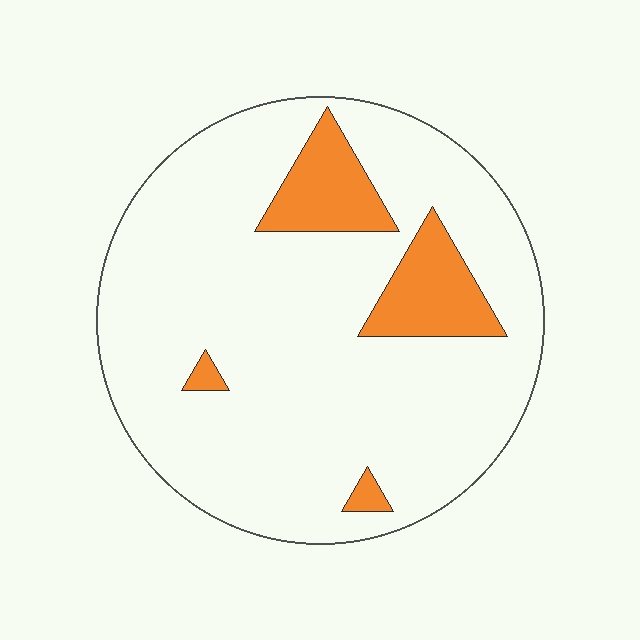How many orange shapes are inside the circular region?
4.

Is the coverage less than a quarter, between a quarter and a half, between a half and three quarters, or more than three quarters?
Less than a quarter.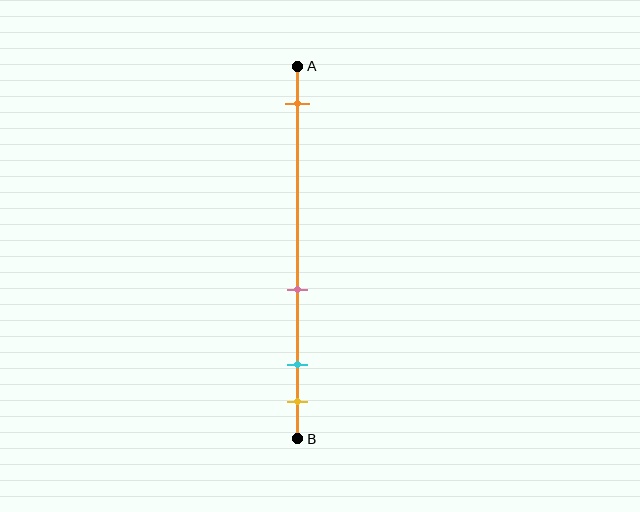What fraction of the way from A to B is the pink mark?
The pink mark is approximately 60% (0.6) of the way from A to B.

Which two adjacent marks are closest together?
The cyan and yellow marks are the closest adjacent pair.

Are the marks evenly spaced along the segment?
No, the marks are not evenly spaced.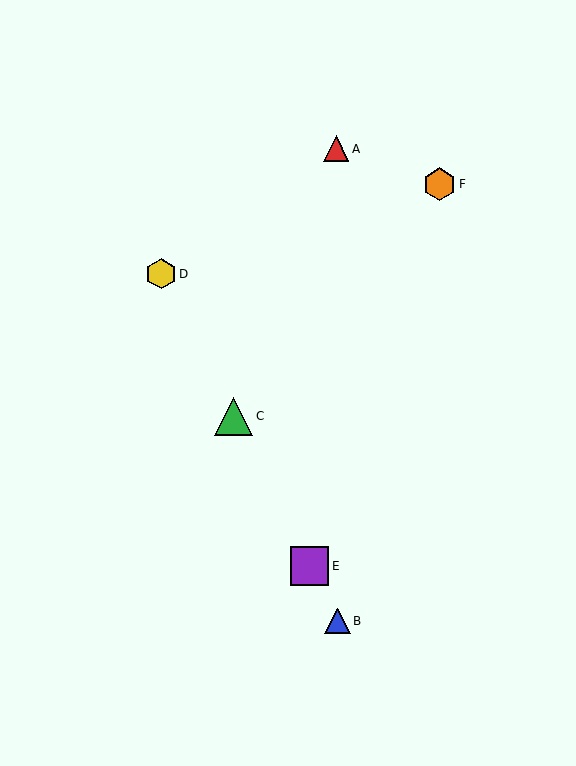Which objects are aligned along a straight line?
Objects B, C, D, E are aligned along a straight line.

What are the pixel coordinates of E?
Object E is at (310, 566).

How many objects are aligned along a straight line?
4 objects (B, C, D, E) are aligned along a straight line.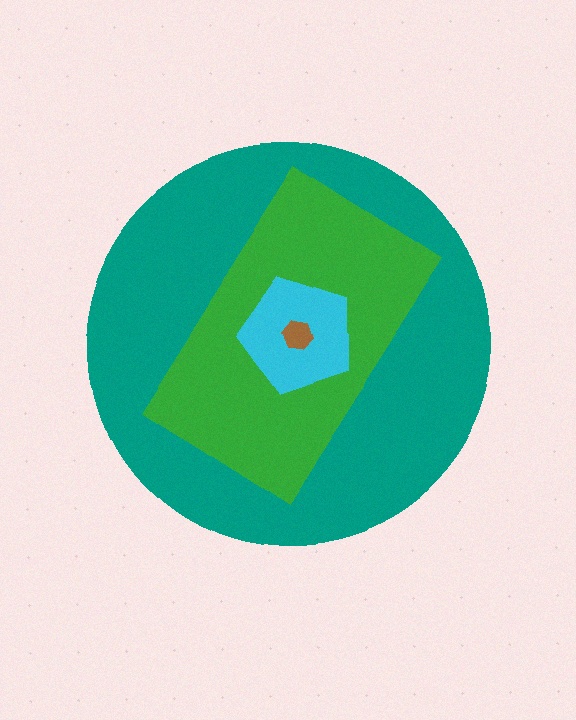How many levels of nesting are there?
4.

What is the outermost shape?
The teal circle.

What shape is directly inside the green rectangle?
The cyan pentagon.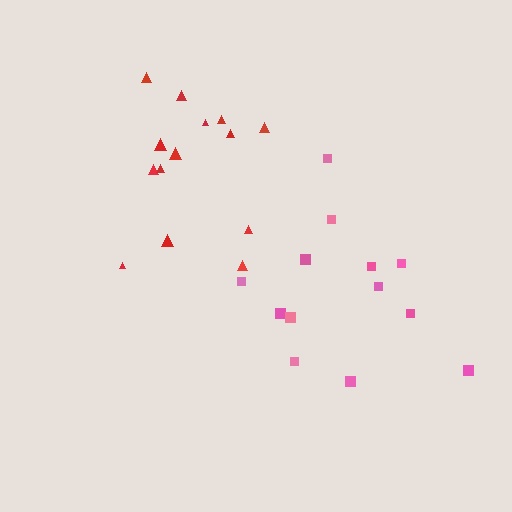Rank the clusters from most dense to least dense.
red, pink.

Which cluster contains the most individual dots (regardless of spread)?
Red (14).